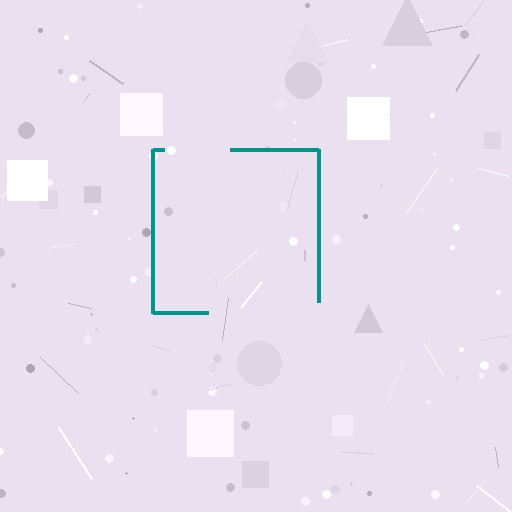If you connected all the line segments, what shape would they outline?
They would outline a square.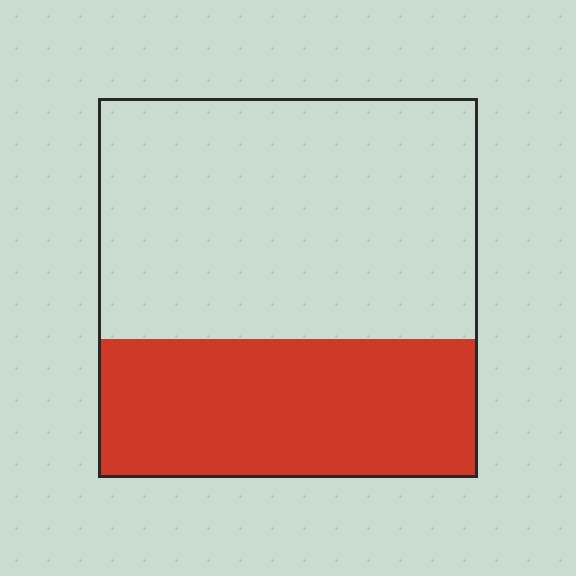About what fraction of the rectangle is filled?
About three eighths (3/8).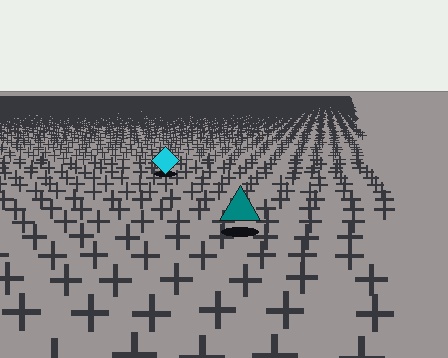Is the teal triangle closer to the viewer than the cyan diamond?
Yes. The teal triangle is closer — you can tell from the texture gradient: the ground texture is coarser near it.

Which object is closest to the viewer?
The teal triangle is closest. The texture marks near it are larger and more spread out.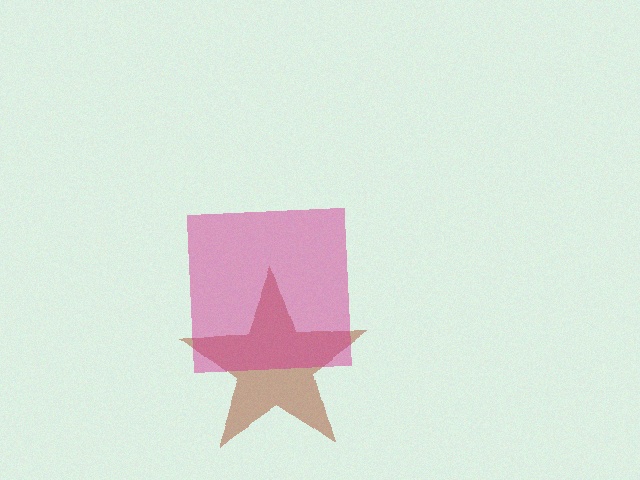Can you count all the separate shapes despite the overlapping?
Yes, there are 2 separate shapes.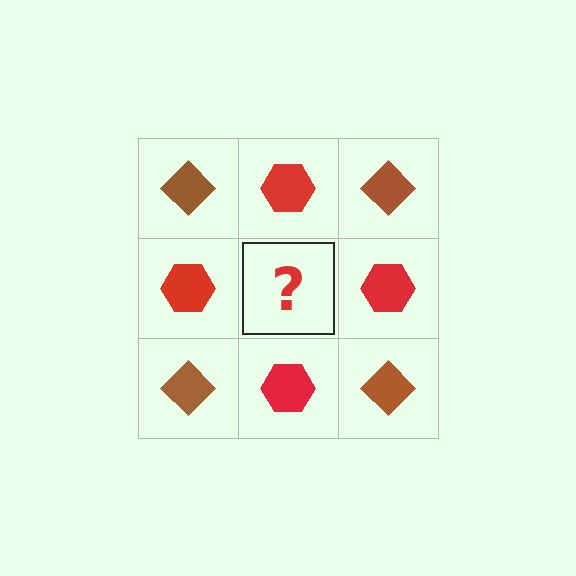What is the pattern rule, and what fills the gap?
The rule is that it alternates brown diamond and red hexagon in a checkerboard pattern. The gap should be filled with a brown diamond.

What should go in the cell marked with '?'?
The missing cell should contain a brown diamond.